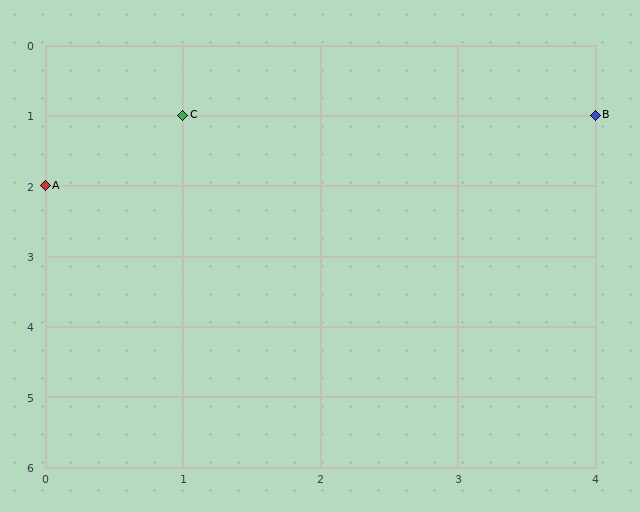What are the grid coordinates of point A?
Point A is at grid coordinates (0, 2).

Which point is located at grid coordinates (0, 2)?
Point A is at (0, 2).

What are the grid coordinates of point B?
Point B is at grid coordinates (4, 1).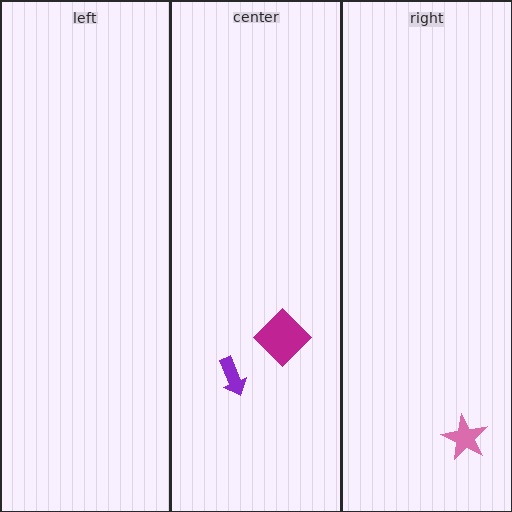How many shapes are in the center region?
2.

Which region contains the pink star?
The right region.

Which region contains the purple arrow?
The center region.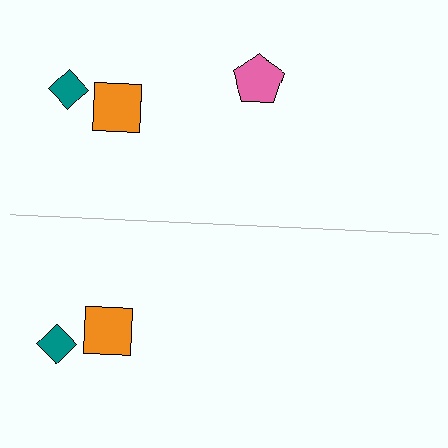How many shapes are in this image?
There are 5 shapes in this image.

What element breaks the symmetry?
A pink pentagon is missing from the bottom side.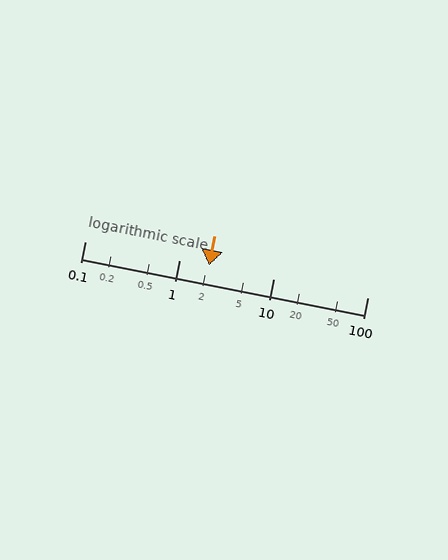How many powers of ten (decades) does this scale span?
The scale spans 3 decades, from 0.1 to 100.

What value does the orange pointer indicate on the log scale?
The pointer indicates approximately 2.1.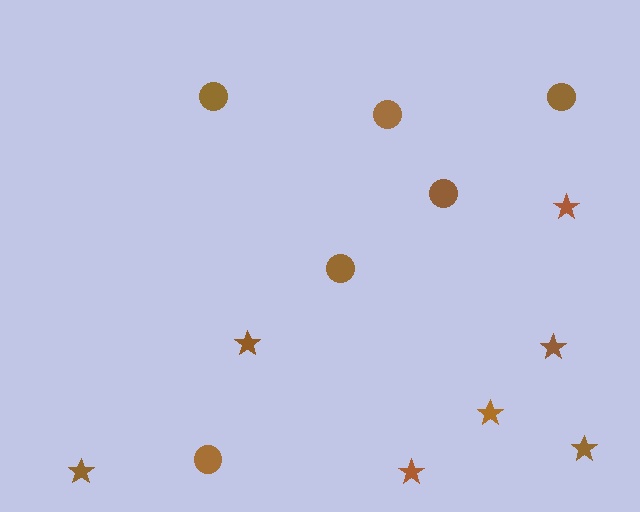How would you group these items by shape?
There are 2 groups: one group of stars (7) and one group of circles (6).